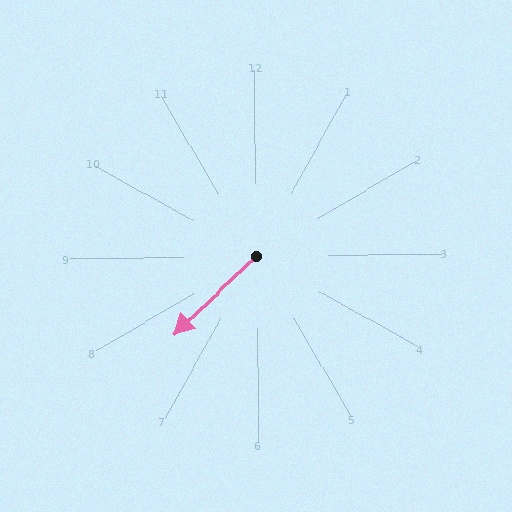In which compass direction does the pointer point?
Southwest.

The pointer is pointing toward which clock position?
Roughly 8 o'clock.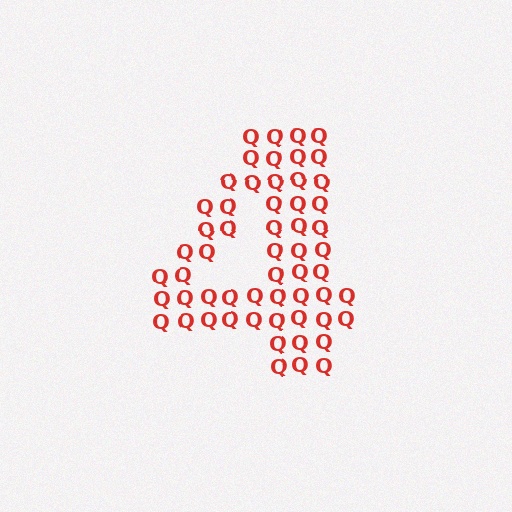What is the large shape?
The large shape is the digit 4.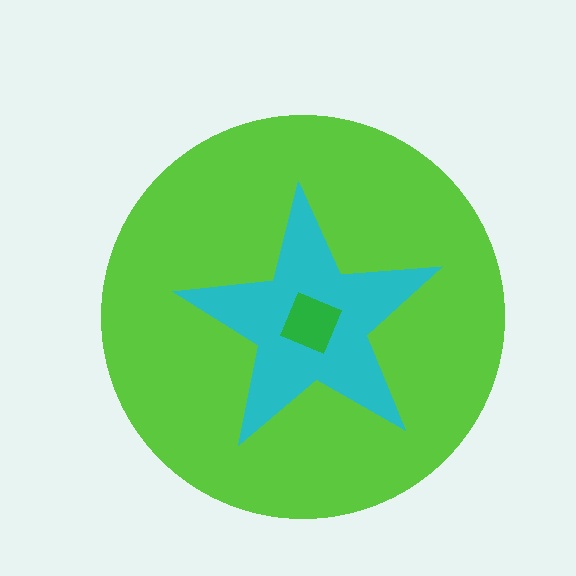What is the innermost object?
The green square.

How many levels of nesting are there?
3.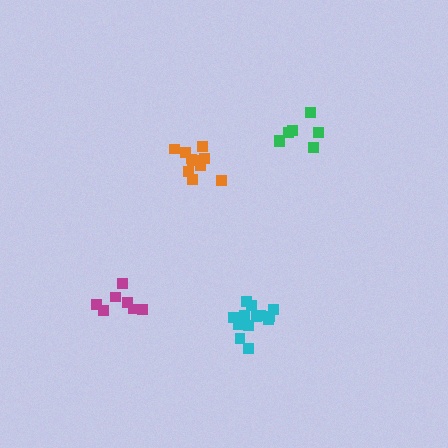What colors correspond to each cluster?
The clusters are colored: orange, magenta, cyan, green.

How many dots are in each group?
Group 1: 11 dots, Group 2: 7 dots, Group 3: 13 dots, Group 4: 7 dots (38 total).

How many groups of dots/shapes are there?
There are 4 groups.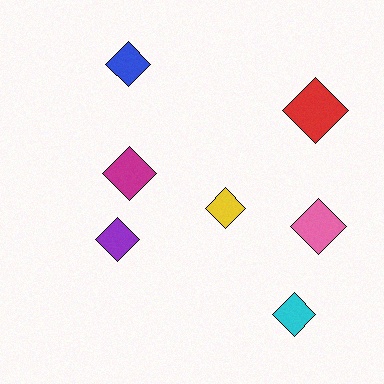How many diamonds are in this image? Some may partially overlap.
There are 7 diamonds.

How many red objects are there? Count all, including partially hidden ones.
There is 1 red object.